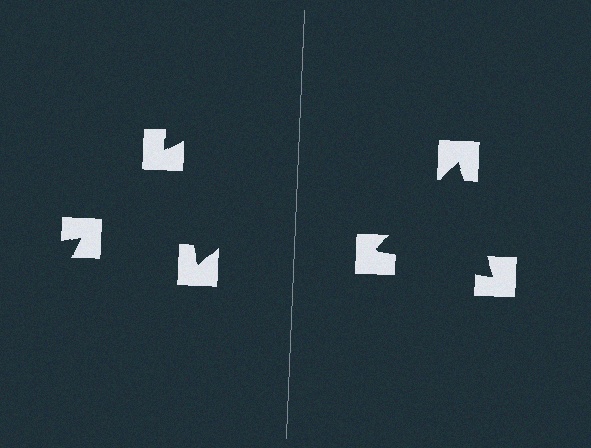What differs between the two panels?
The notched squares are positioned identically on both sides; only the wedge orientations differ. On the right they align to a triangle; on the left they are misaligned.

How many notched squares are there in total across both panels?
6 — 3 on each side.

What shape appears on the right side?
An illusory triangle.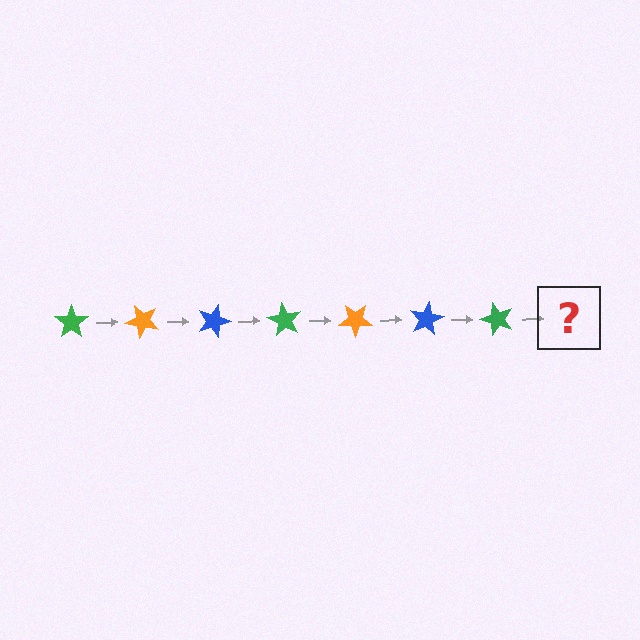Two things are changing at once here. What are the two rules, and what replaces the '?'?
The two rules are that it rotates 45 degrees each step and the color cycles through green, orange, and blue. The '?' should be an orange star, rotated 315 degrees from the start.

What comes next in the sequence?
The next element should be an orange star, rotated 315 degrees from the start.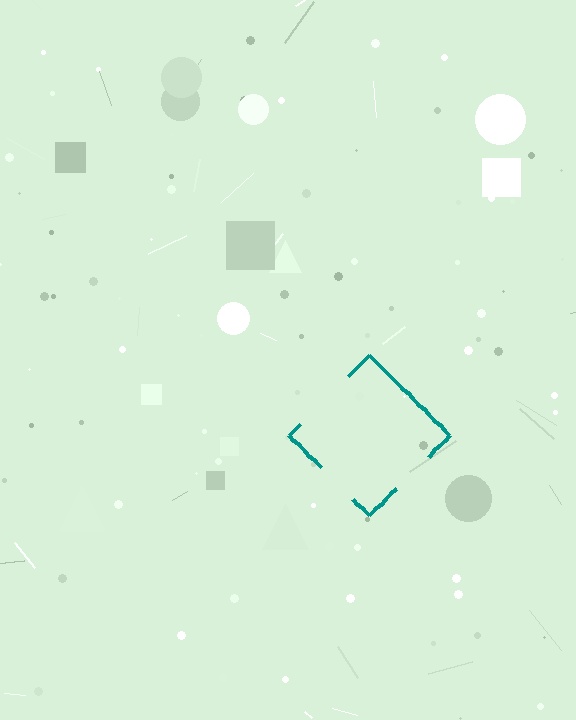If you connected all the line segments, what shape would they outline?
They would outline a diamond.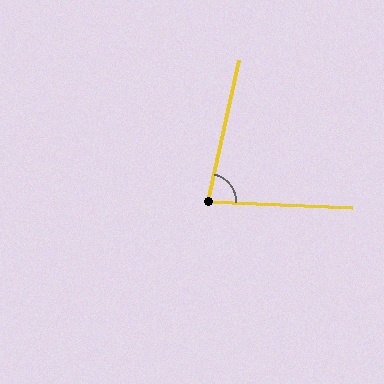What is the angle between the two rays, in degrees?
Approximately 80 degrees.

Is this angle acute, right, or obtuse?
It is acute.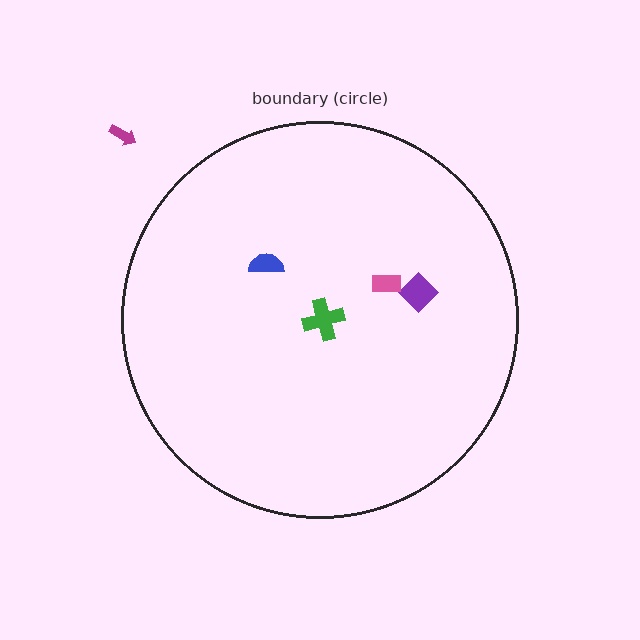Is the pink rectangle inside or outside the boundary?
Inside.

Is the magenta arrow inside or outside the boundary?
Outside.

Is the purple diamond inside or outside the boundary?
Inside.